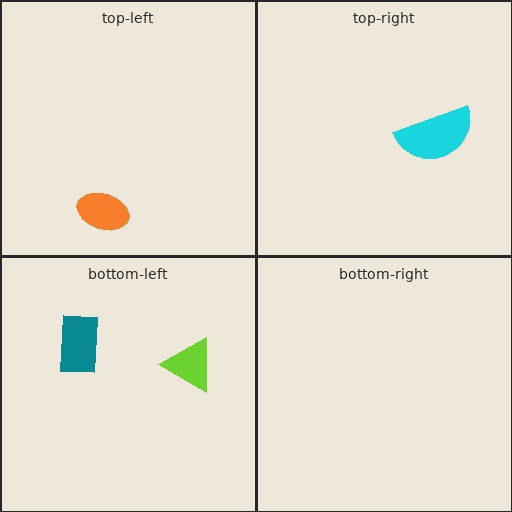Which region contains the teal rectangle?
The bottom-left region.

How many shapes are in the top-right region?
1.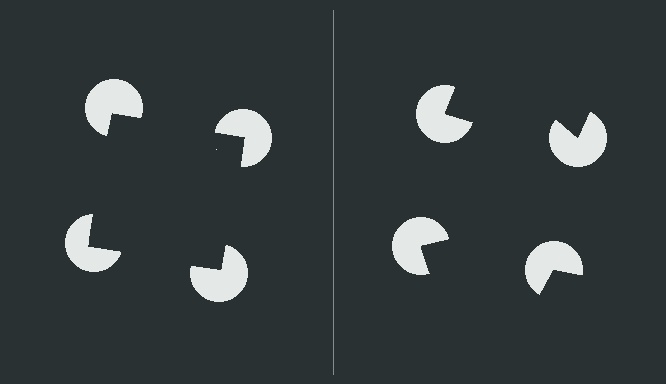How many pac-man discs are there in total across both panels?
8 — 4 on each side.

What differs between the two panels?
The pac-man discs are positioned identically on both sides; only the wedge orientations differ. On the left they align to a square; on the right they are misaligned.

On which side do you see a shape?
An illusory square appears on the left side. On the right side the wedge cuts are rotated, so no coherent shape forms.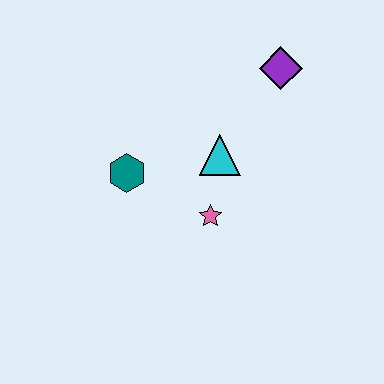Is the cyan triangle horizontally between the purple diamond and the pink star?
Yes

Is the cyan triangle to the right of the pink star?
Yes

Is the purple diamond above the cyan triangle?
Yes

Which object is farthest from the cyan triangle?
The purple diamond is farthest from the cyan triangle.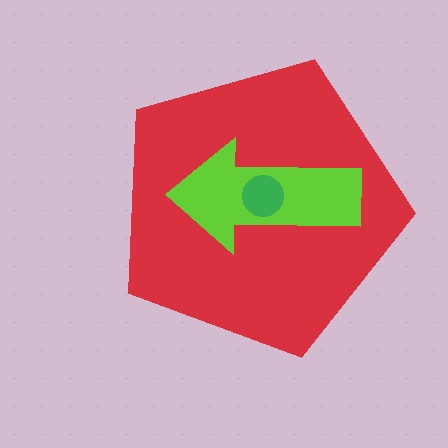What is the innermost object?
The green circle.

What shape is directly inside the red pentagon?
The lime arrow.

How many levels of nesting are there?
3.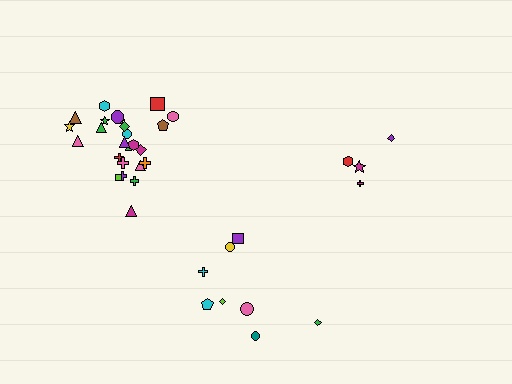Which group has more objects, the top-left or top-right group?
The top-left group.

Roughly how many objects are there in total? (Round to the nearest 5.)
Roughly 35 objects in total.